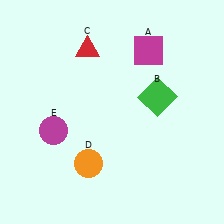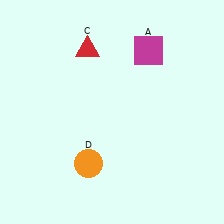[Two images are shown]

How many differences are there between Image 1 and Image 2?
There are 2 differences between the two images.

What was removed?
The magenta circle (E), the green square (B) were removed in Image 2.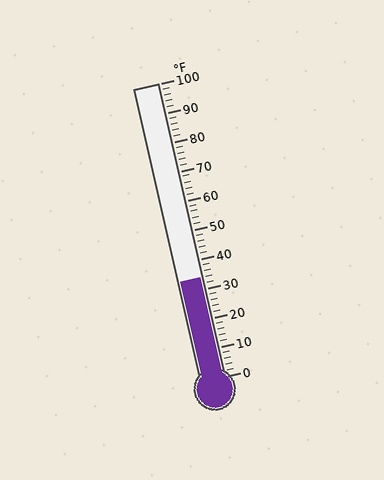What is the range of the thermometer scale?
The thermometer scale ranges from 0°F to 100°F.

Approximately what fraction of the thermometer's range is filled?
The thermometer is filled to approximately 35% of its range.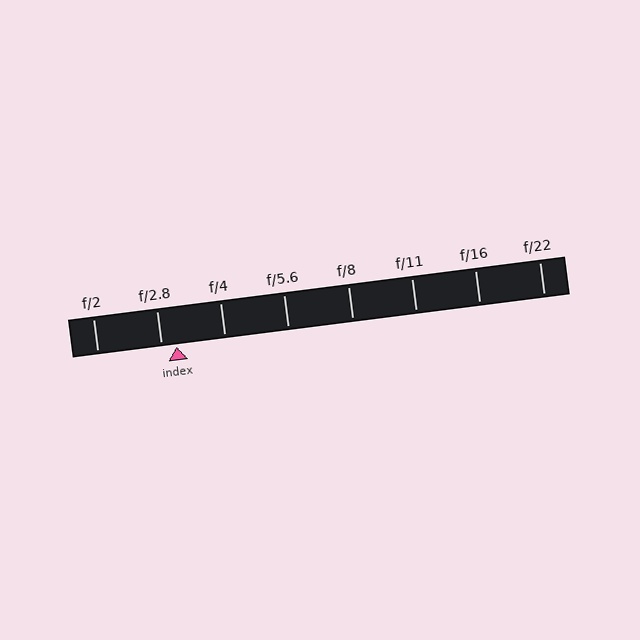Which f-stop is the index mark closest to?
The index mark is closest to f/2.8.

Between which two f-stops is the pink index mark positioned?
The index mark is between f/2.8 and f/4.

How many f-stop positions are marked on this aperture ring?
There are 8 f-stop positions marked.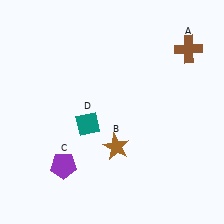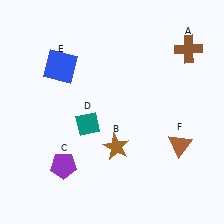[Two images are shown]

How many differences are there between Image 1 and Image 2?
There are 2 differences between the two images.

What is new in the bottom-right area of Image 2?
A brown triangle (F) was added in the bottom-right area of Image 2.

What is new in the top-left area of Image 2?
A blue square (E) was added in the top-left area of Image 2.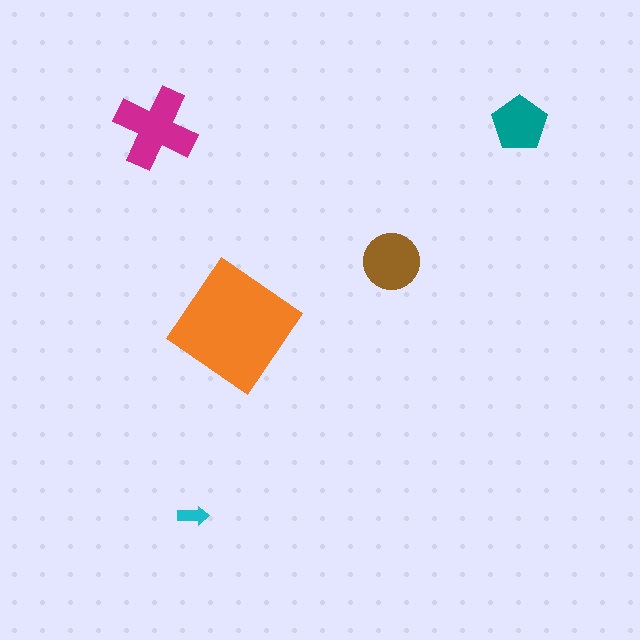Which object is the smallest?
The cyan arrow.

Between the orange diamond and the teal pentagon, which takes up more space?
The orange diamond.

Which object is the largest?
The orange diamond.